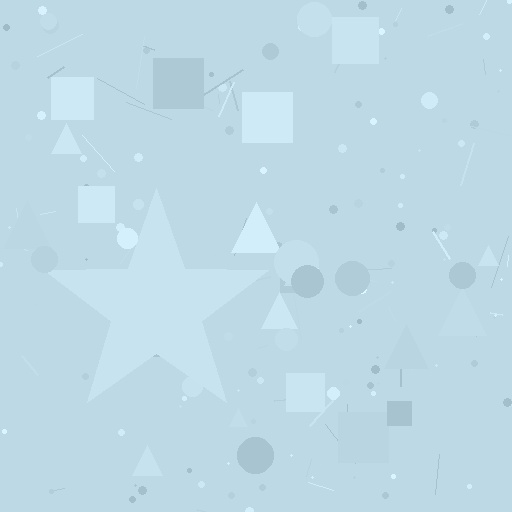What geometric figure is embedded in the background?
A star is embedded in the background.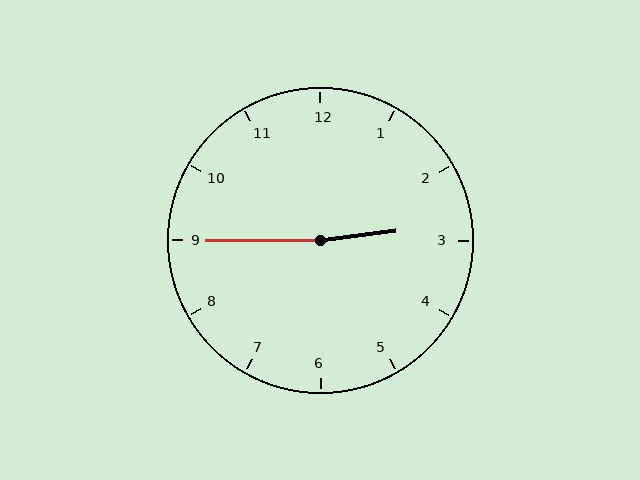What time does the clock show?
2:45.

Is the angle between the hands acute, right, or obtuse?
It is obtuse.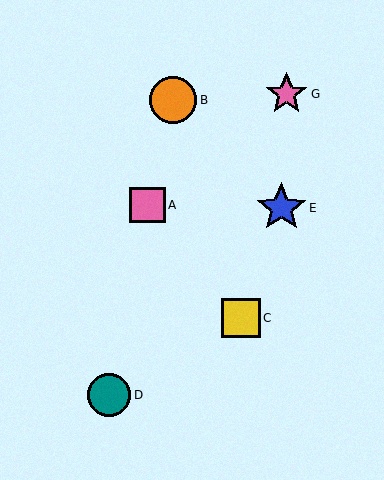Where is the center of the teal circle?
The center of the teal circle is at (109, 395).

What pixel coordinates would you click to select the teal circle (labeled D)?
Click at (109, 395) to select the teal circle D.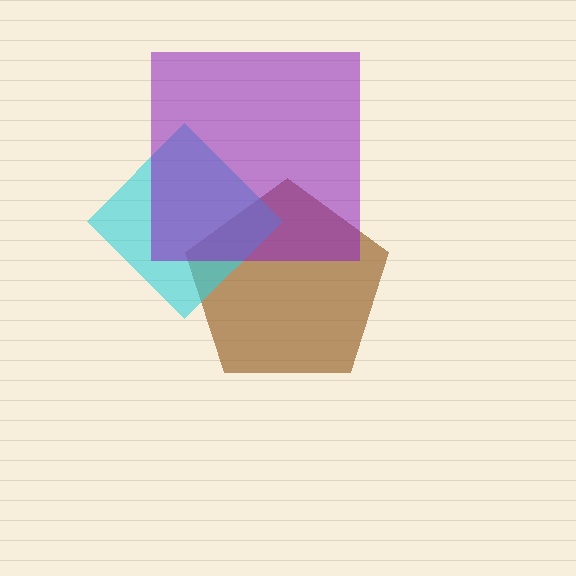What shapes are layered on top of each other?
The layered shapes are: a brown pentagon, a cyan diamond, a purple square.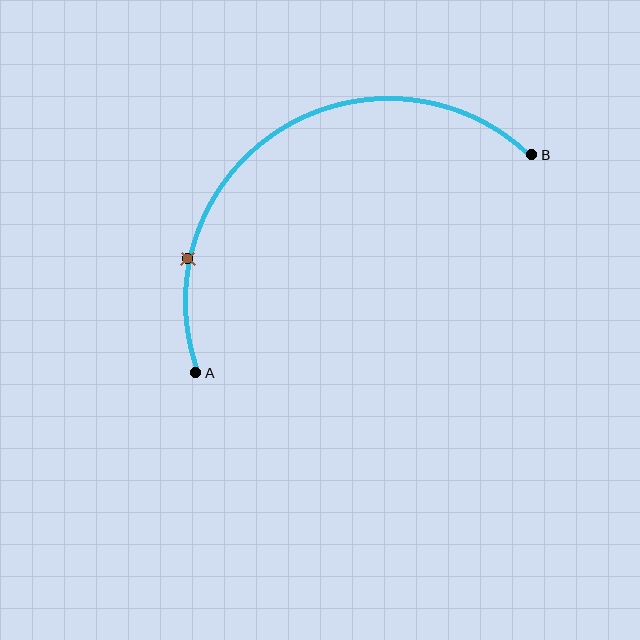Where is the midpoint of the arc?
The arc midpoint is the point on the curve farthest from the straight line joining A and B. It sits above that line.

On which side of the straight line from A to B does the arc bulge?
The arc bulges above the straight line connecting A and B.